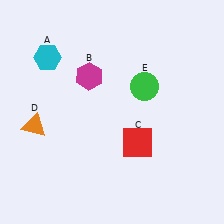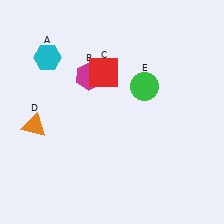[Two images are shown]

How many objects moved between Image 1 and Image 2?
1 object moved between the two images.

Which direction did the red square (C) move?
The red square (C) moved up.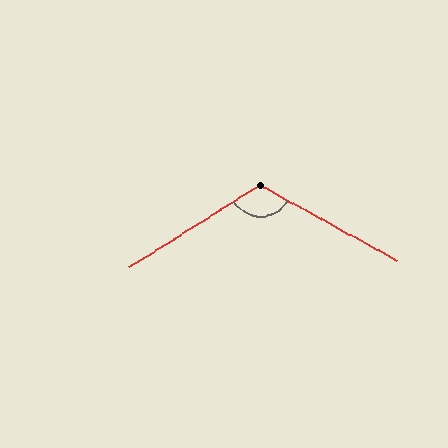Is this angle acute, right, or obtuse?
It is obtuse.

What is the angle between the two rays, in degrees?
Approximately 119 degrees.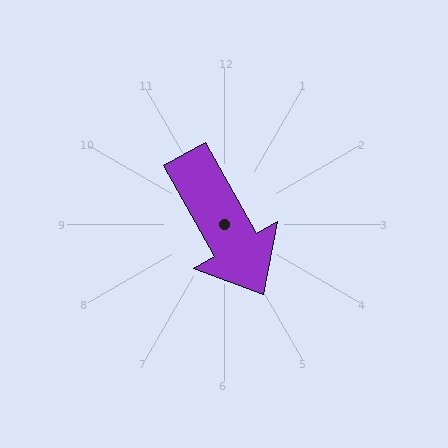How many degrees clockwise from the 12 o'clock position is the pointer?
Approximately 151 degrees.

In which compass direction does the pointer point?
Southeast.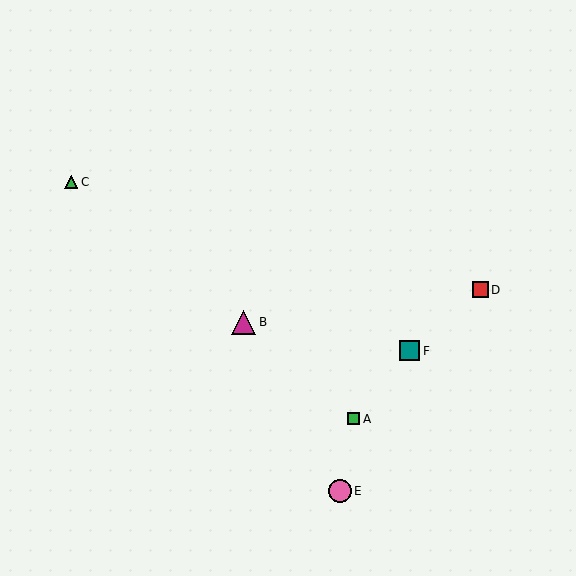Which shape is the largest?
The magenta triangle (labeled B) is the largest.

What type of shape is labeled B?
Shape B is a magenta triangle.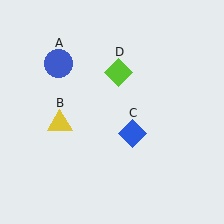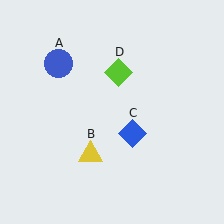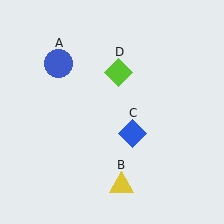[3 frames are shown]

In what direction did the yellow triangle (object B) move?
The yellow triangle (object B) moved down and to the right.